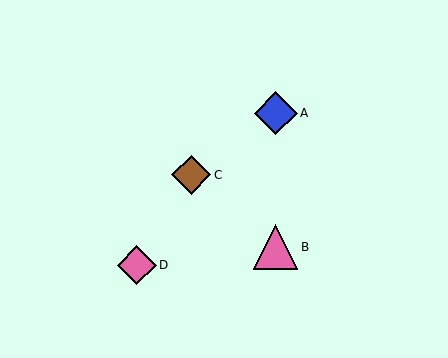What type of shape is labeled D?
Shape D is a pink diamond.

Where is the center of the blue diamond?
The center of the blue diamond is at (276, 113).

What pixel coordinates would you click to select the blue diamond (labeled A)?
Click at (276, 113) to select the blue diamond A.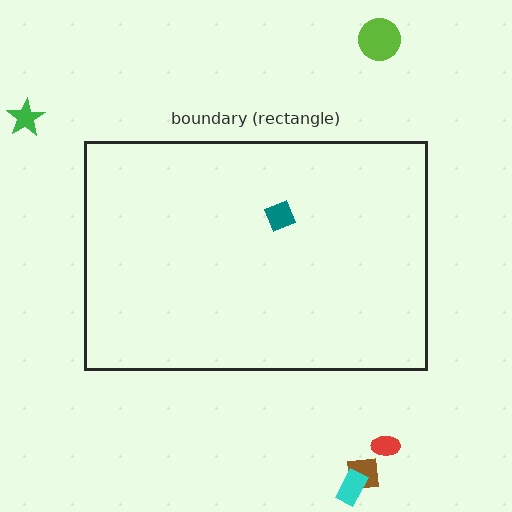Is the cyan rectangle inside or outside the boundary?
Outside.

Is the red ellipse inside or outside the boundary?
Outside.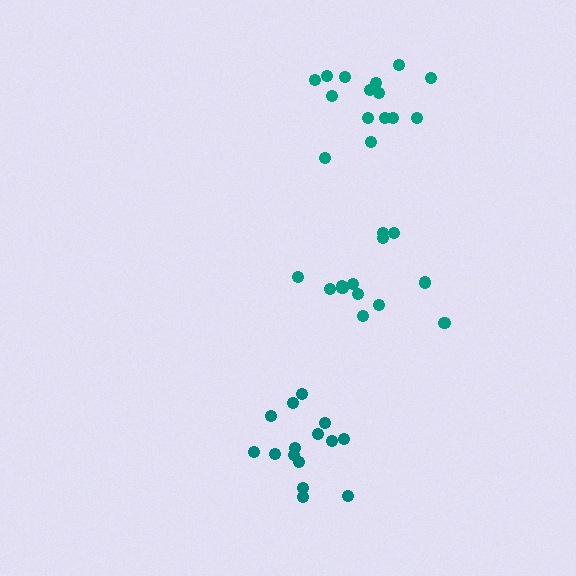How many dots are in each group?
Group 1: 15 dots, Group 2: 13 dots, Group 3: 15 dots (43 total).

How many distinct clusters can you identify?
There are 3 distinct clusters.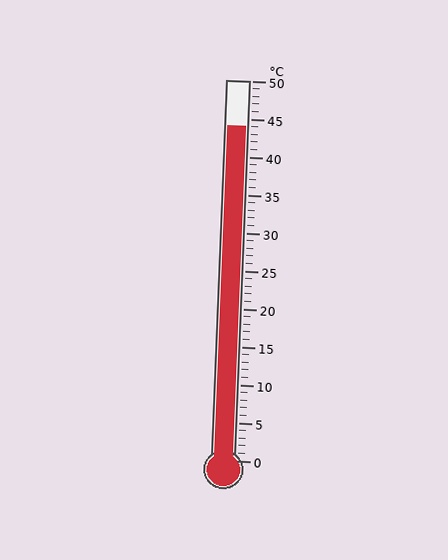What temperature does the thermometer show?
The thermometer shows approximately 44°C.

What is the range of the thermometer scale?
The thermometer scale ranges from 0°C to 50°C.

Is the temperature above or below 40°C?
The temperature is above 40°C.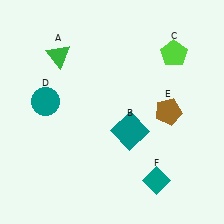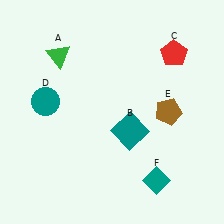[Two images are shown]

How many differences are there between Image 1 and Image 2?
There is 1 difference between the two images.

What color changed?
The pentagon (C) changed from lime in Image 1 to red in Image 2.